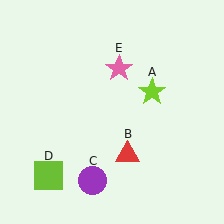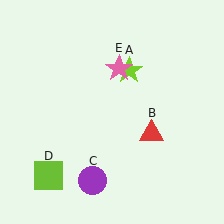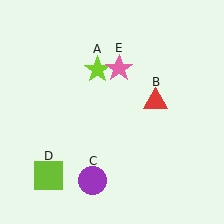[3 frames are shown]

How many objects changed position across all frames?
2 objects changed position: lime star (object A), red triangle (object B).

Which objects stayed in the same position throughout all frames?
Purple circle (object C) and lime square (object D) and pink star (object E) remained stationary.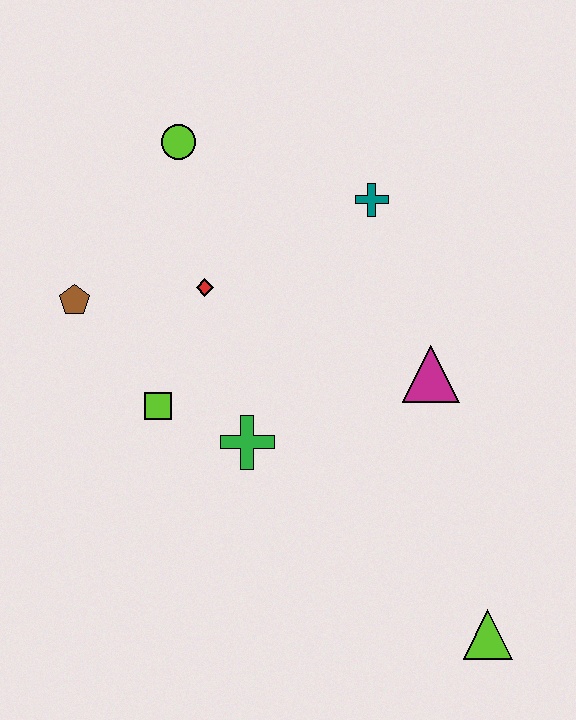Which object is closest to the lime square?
The green cross is closest to the lime square.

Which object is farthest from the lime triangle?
The lime circle is farthest from the lime triangle.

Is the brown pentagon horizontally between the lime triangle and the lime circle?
No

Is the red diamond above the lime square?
Yes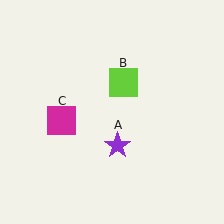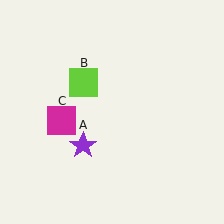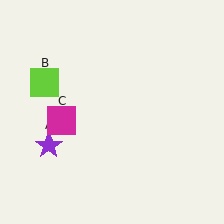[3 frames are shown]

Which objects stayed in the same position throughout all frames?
Magenta square (object C) remained stationary.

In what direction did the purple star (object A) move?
The purple star (object A) moved left.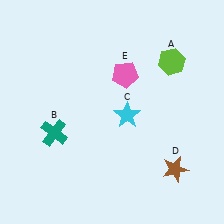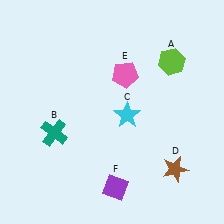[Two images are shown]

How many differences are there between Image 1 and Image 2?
There is 1 difference between the two images.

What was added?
A purple diamond (F) was added in Image 2.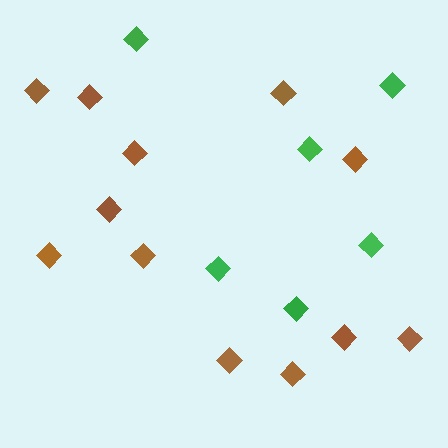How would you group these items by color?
There are 2 groups: one group of brown diamonds (12) and one group of green diamonds (6).